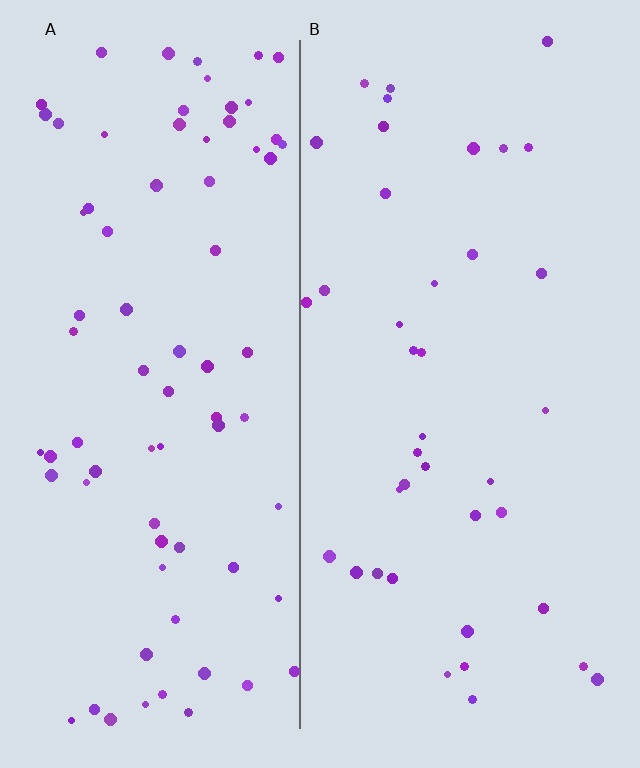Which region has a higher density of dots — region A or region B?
A (the left).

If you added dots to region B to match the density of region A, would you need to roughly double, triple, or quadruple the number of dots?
Approximately double.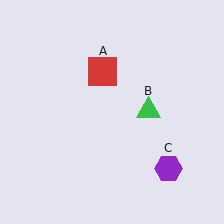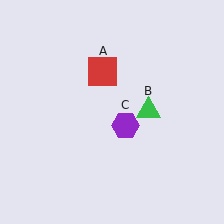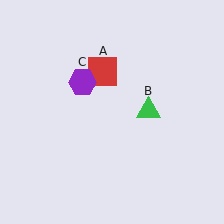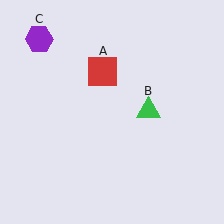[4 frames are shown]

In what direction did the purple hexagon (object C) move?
The purple hexagon (object C) moved up and to the left.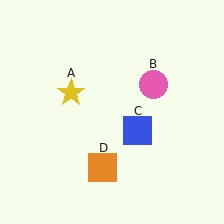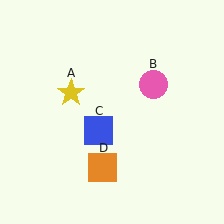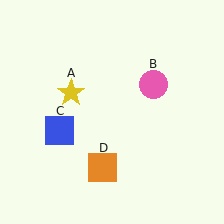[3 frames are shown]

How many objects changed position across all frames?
1 object changed position: blue square (object C).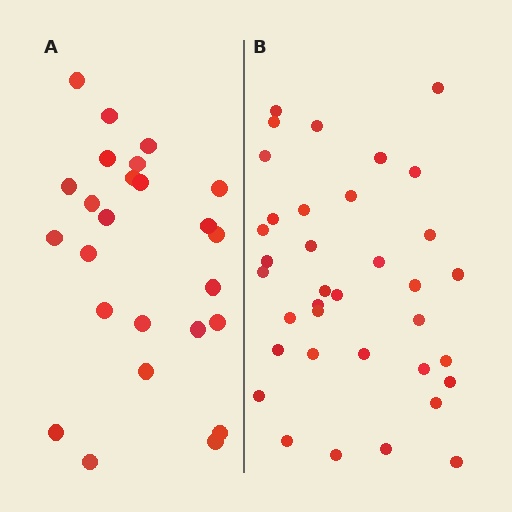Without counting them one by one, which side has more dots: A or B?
Region B (the right region) has more dots.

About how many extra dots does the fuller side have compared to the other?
Region B has roughly 12 or so more dots than region A.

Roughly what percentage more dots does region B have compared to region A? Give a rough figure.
About 45% more.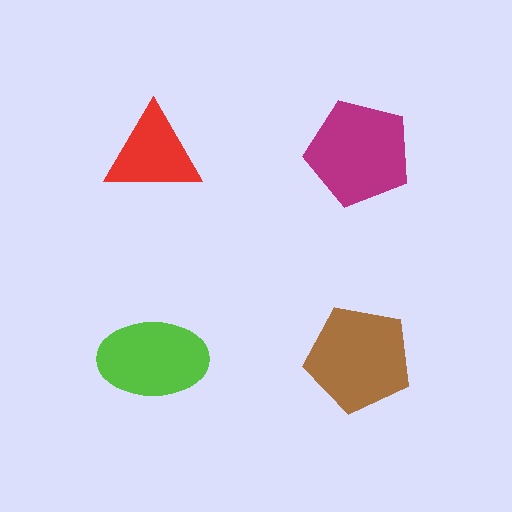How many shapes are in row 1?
2 shapes.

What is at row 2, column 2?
A brown pentagon.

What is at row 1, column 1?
A red triangle.